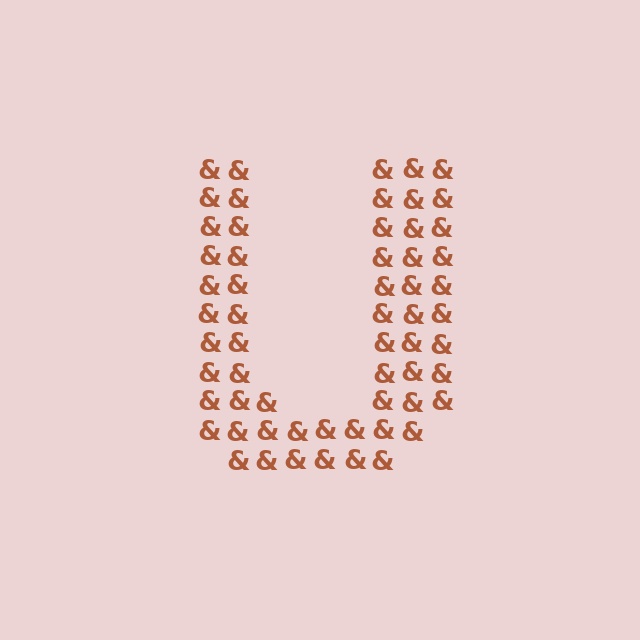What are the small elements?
The small elements are ampersands.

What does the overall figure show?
The overall figure shows the letter U.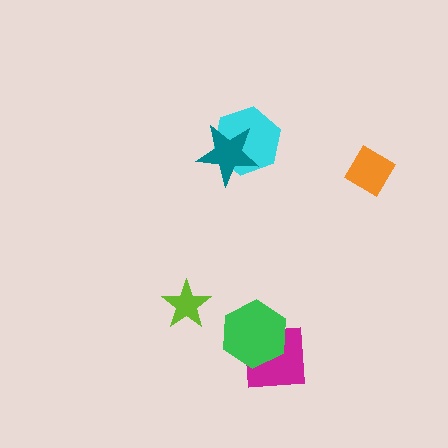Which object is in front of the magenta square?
The green hexagon is in front of the magenta square.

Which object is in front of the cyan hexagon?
The teal star is in front of the cyan hexagon.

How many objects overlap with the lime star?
0 objects overlap with the lime star.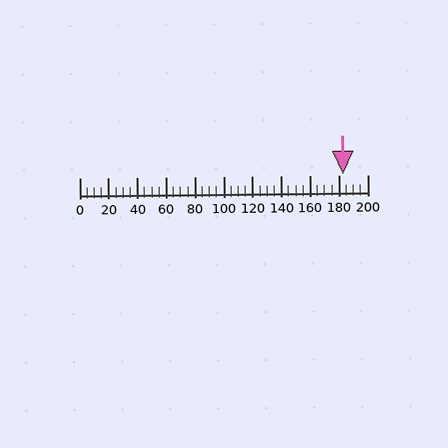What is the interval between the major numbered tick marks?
The major tick marks are spaced 20 units apart.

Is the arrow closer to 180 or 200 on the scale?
The arrow is closer to 180.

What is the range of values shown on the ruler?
The ruler shows values from 0 to 200.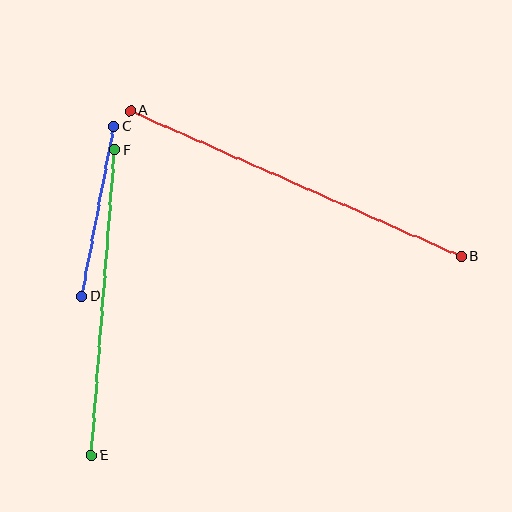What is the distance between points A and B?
The distance is approximately 362 pixels.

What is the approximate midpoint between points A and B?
The midpoint is at approximately (296, 183) pixels.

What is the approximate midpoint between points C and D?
The midpoint is at approximately (98, 211) pixels.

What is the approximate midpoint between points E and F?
The midpoint is at approximately (103, 303) pixels.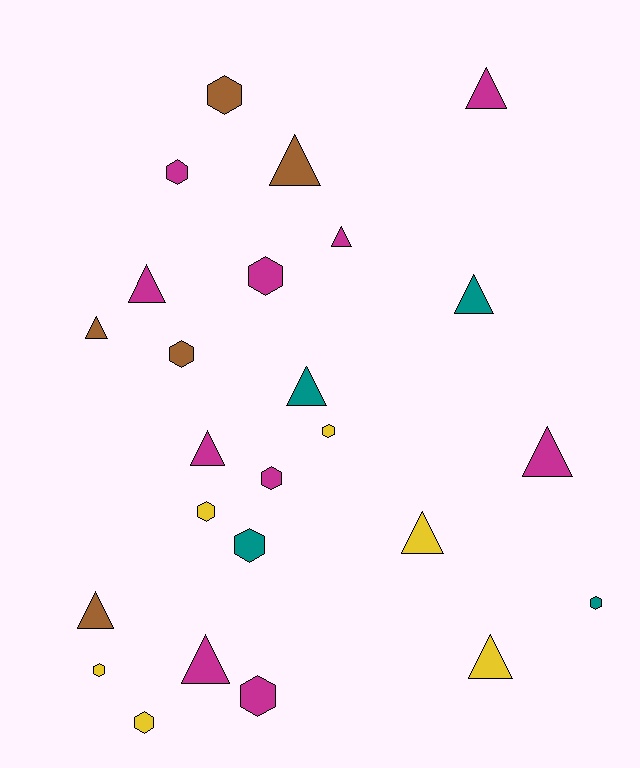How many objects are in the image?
There are 25 objects.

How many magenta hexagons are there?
There are 4 magenta hexagons.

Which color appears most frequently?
Magenta, with 10 objects.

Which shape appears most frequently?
Triangle, with 13 objects.